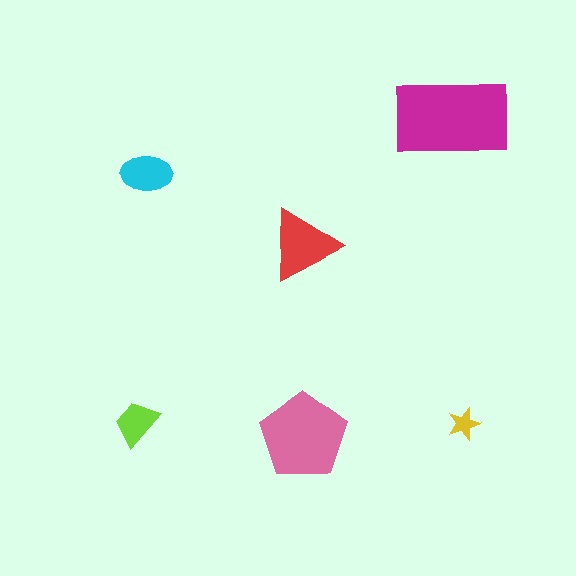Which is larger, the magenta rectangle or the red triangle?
The magenta rectangle.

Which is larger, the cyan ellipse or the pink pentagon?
The pink pentagon.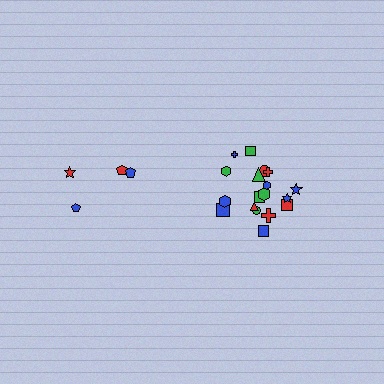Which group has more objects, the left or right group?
The right group.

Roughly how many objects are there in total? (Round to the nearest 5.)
Roughly 20 objects in total.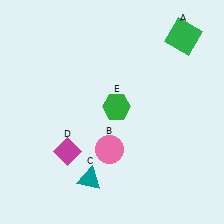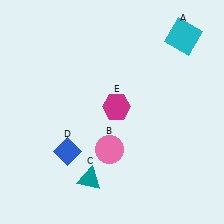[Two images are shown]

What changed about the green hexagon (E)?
In Image 1, E is green. In Image 2, it changed to magenta.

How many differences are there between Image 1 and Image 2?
There are 3 differences between the two images.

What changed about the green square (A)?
In Image 1, A is green. In Image 2, it changed to cyan.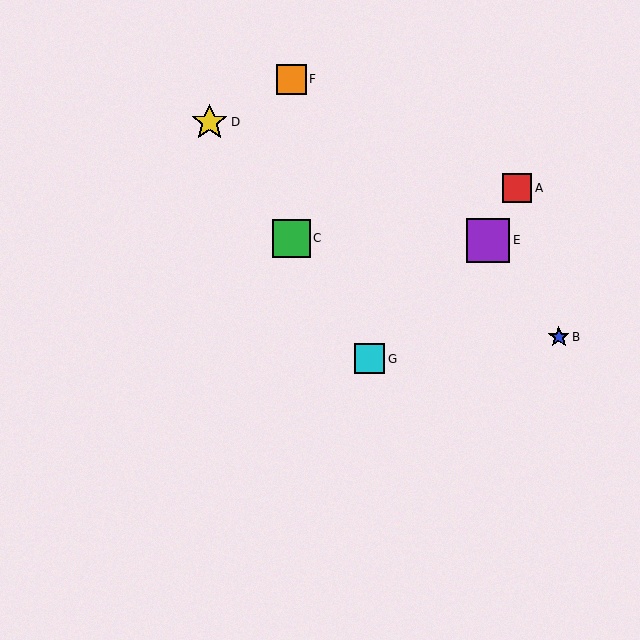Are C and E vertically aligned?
No, C is at x≈291 and E is at x≈488.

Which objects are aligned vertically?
Objects C, F are aligned vertically.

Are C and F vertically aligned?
Yes, both are at x≈291.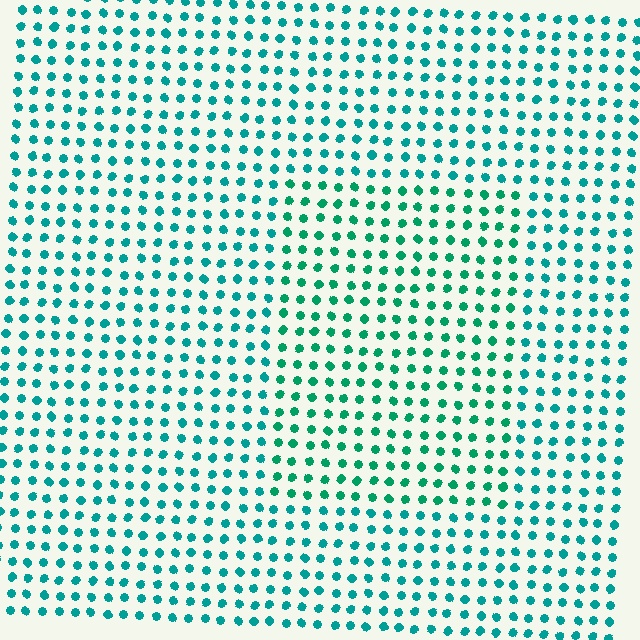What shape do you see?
I see a rectangle.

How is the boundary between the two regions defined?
The boundary is defined purely by a slight shift in hue (about 20 degrees). Spacing, size, and orientation are identical on both sides.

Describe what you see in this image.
The image is filled with small teal elements in a uniform arrangement. A rectangle-shaped region is visible where the elements are tinted to a slightly different hue, forming a subtle color boundary.